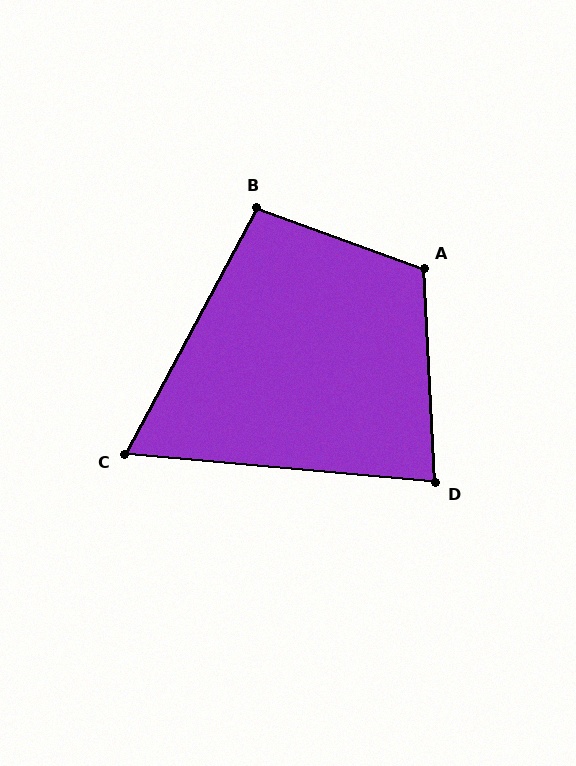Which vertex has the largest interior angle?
A, at approximately 113 degrees.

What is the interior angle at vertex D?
Approximately 82 degrees (acute).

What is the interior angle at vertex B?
Approximately 98 degrees (obtuse).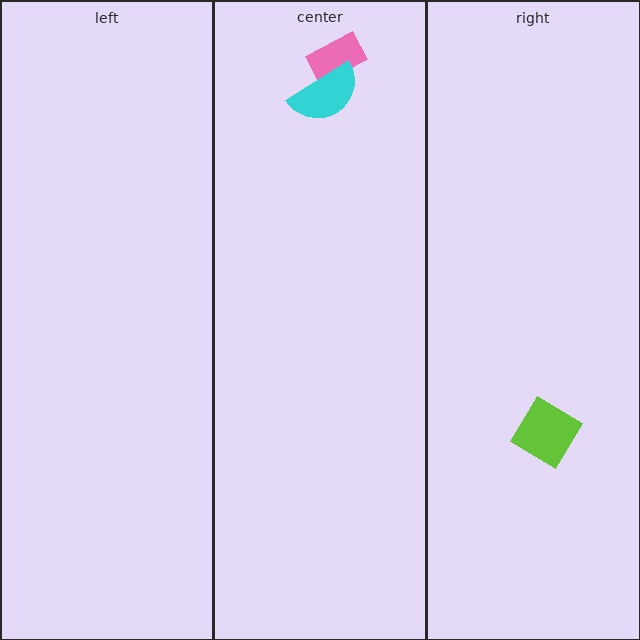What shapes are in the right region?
The lime diamond.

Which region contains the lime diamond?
The right region.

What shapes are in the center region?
The pink rectangle, the cyan semicircle.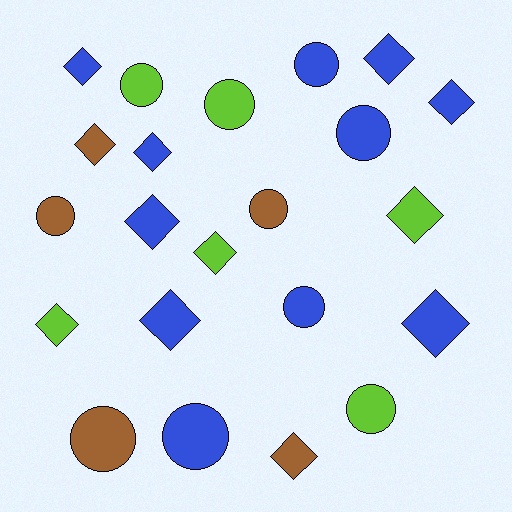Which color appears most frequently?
Blue, with 11 objects.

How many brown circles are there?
There are 3 brown circles.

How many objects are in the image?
There are 22 objects.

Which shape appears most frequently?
Diamond, with 12 objects.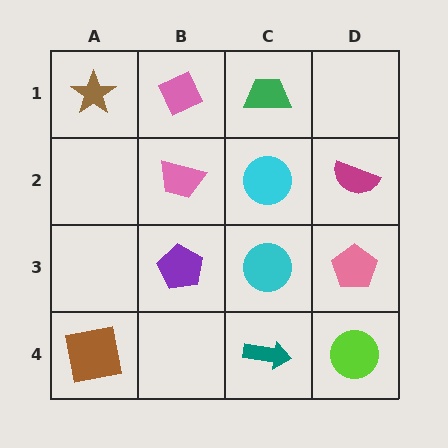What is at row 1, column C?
A green trapezoid.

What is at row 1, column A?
A brown star.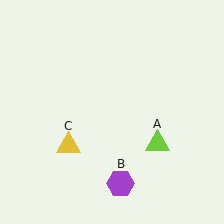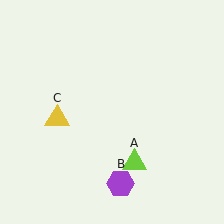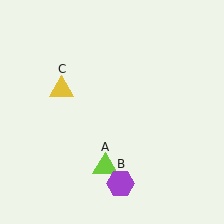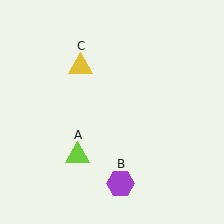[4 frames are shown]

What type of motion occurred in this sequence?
The lime triangle (object A), yellow triangle (object C) rotated clockwise around the center of the scene.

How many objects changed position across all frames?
2 objects changed position: lime triangle (object A), yellow triangle (object C).